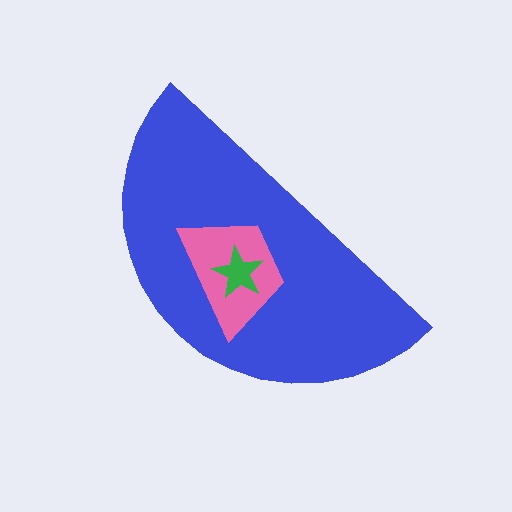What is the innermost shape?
The green star.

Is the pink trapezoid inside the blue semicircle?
Yes.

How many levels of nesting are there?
3.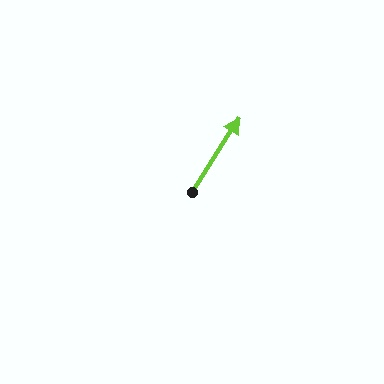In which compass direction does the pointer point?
Northeast.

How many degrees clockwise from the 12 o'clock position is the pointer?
Approximately 32 degrees.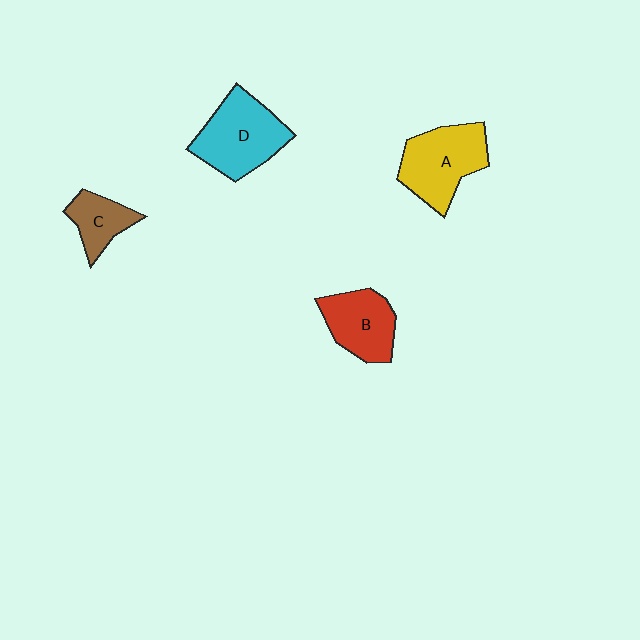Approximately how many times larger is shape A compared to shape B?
Approximately 1.3 times.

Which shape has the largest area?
Shape D (cyan).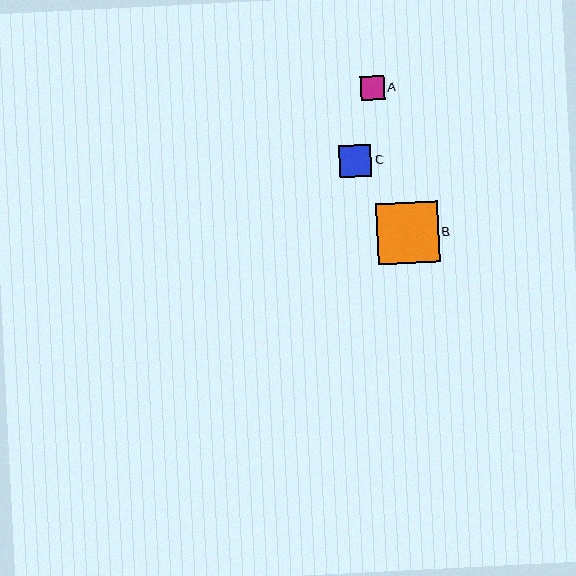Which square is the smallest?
Square A is the smallest with a size of approximately 24 pixels.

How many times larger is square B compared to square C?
Square B is approximately 1.9 times the size of square C.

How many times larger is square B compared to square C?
Square B is approximately 1.9 times the size of square C.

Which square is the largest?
Square B is the largest with a size of approximately 61 pixels.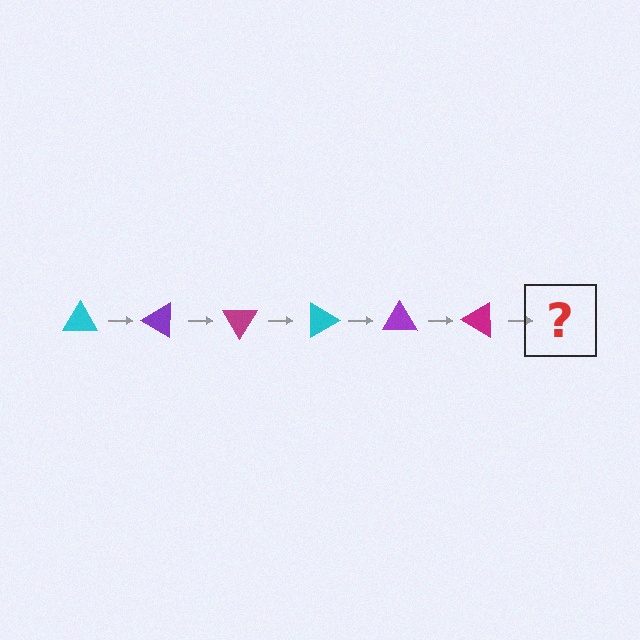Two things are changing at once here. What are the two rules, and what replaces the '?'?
The two rules are that it rotates 30 degrees each step and the color cycles through cyan, purple, and magenta. The '?' should be a cyan triangle, rotated 180 degrees from the start.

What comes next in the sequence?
The next element should be a cyan triangle, rotated 180 degrees from the start.